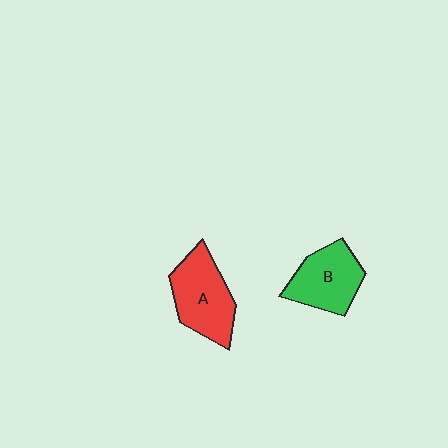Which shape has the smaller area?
Shape B (green).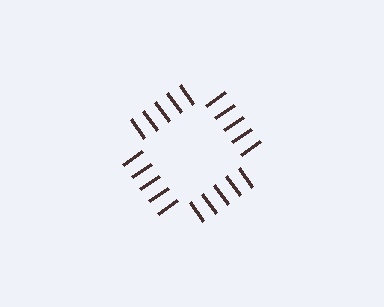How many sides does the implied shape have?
4 sides — the line-ends trace a square.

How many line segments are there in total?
20 — 5 along each of the 4 edges.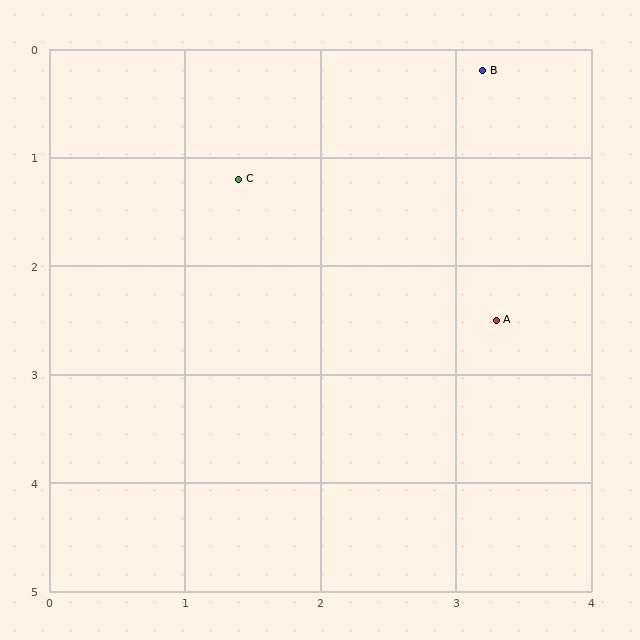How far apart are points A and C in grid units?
Points A and C are about 2.3 grid units apart.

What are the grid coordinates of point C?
Point C is at approximately (1.4, 1.2).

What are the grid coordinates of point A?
Point A is at approximately (3.3, 2.5).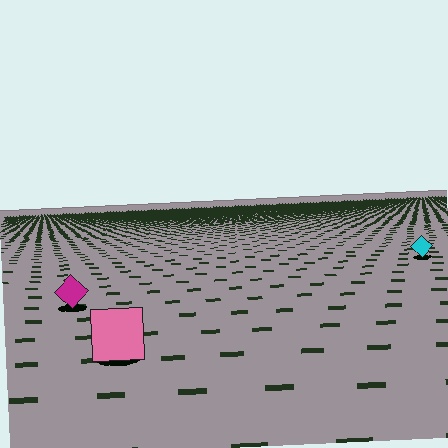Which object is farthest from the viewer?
The cyan diamond is farthest from the viewer. It appears smaller and the ground texture around it is denser.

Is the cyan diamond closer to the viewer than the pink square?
No. The pink square is closer — you can tell from the texture gradient: the ground texture is coarser near it.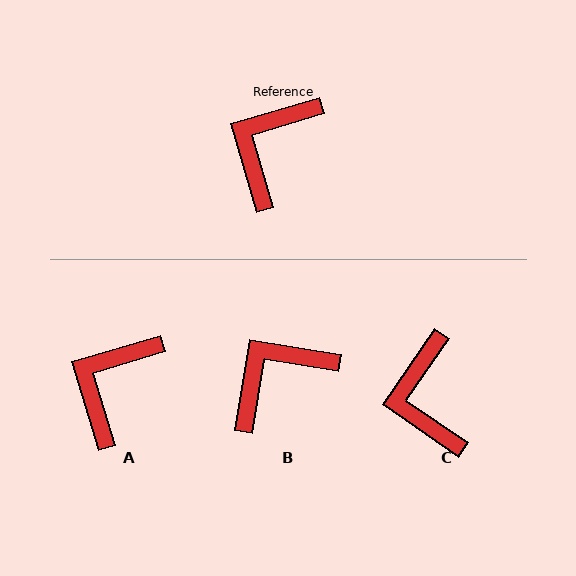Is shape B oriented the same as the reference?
No, it is off by about 26 degrees.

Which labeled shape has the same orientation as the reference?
A.